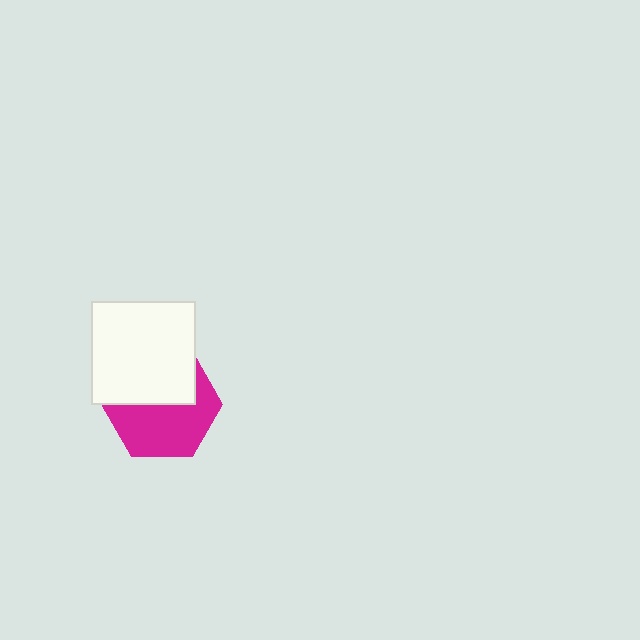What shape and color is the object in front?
The object in front is a white rectangle.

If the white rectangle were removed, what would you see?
You would see the complete magenta hexagon.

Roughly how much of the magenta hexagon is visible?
About half of it is visible (roughly 56%).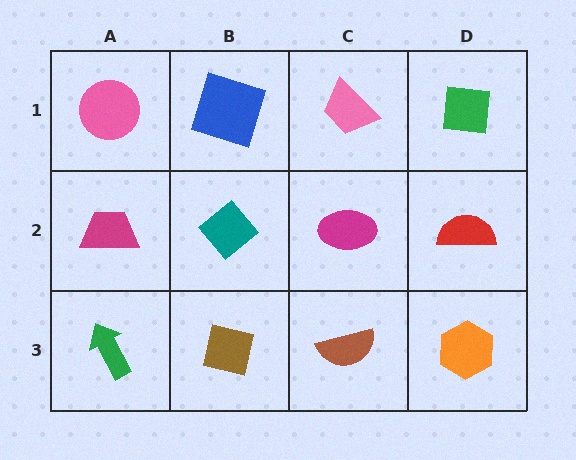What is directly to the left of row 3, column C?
A brown square.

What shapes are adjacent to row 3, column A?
A magenta trapezoid (row 2, column A), a brown square (row 3, column B).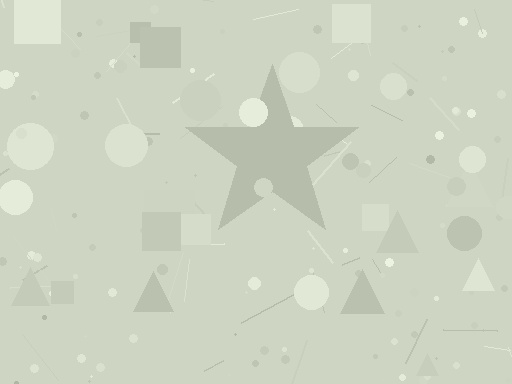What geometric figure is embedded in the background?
A star is embedded in the background.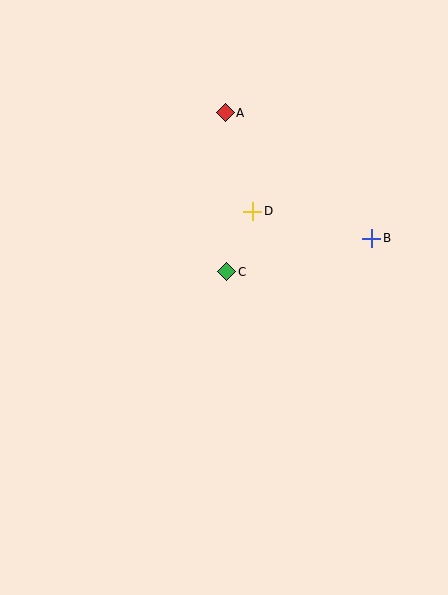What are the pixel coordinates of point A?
Point A is at (225, 113).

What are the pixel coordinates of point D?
Point D is at (253, 211).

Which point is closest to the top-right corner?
Point A is closest to the top-right corner.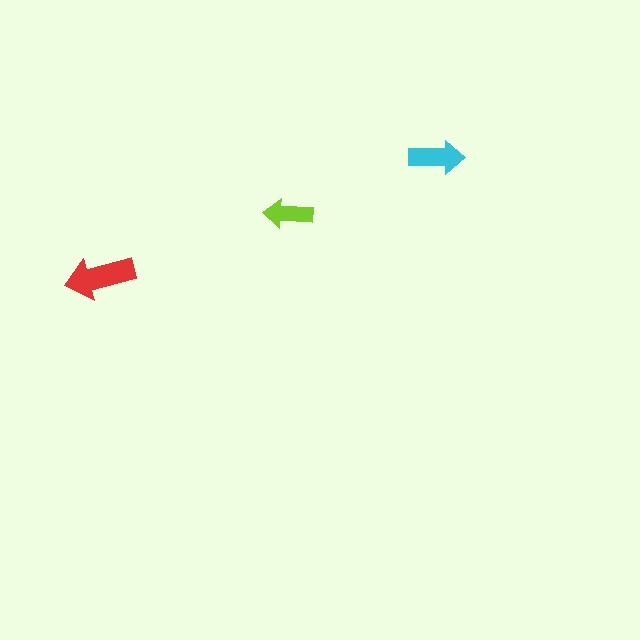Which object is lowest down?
The red arrow is bottommost.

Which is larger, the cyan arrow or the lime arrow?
The cyan one.